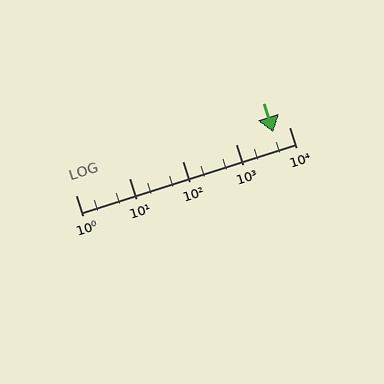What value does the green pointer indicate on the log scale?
The pointer indicates approximately 5100.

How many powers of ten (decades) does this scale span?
The scale spans 4 decades, from 1 to 10000.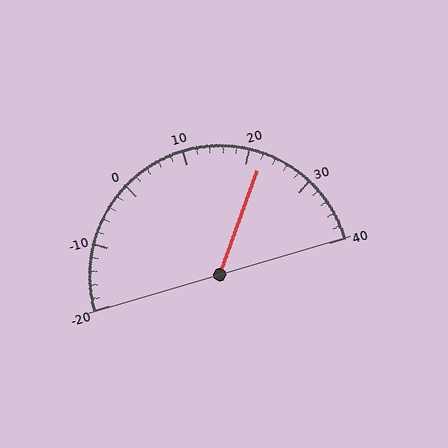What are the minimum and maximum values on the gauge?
The gauge ranges from -20 to 40.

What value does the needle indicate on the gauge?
The needle indicates approximately 22.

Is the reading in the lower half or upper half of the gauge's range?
The reading is in the upper half of the range (-20 to 40).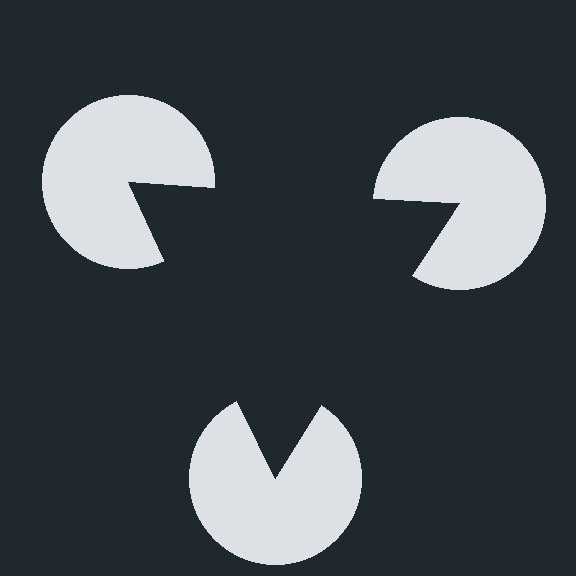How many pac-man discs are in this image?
There are 3 — one at each vertex of the illusory triangle.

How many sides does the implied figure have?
3 sides.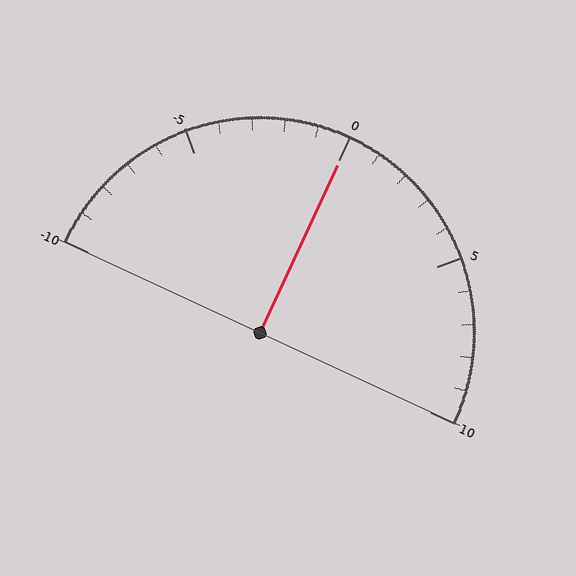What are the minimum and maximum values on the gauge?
The gauge ranges from -10 to 10.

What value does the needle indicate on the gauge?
The needle indicates approximately 0.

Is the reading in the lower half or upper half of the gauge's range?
The reading is in the upper half of the range (-10 to 10).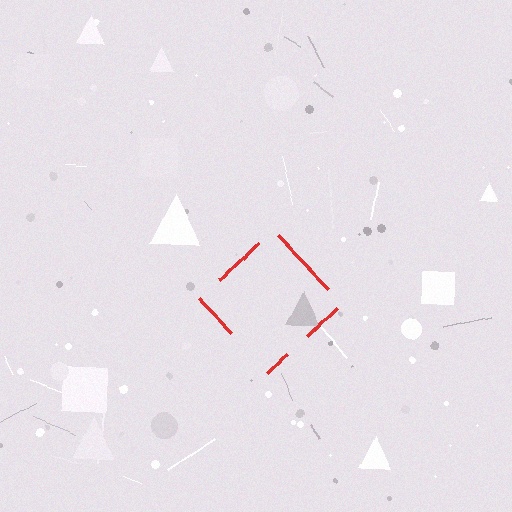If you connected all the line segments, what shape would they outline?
They would outline a diamond.